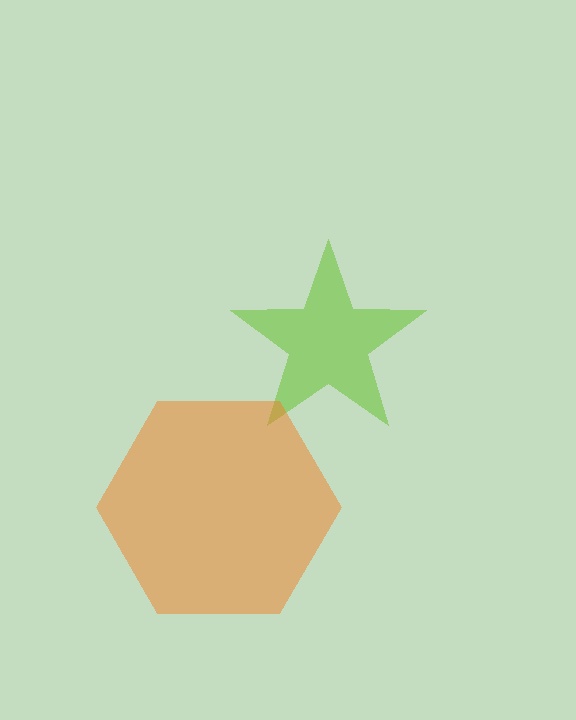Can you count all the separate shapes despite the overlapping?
Yes, there are 2 separate shapes.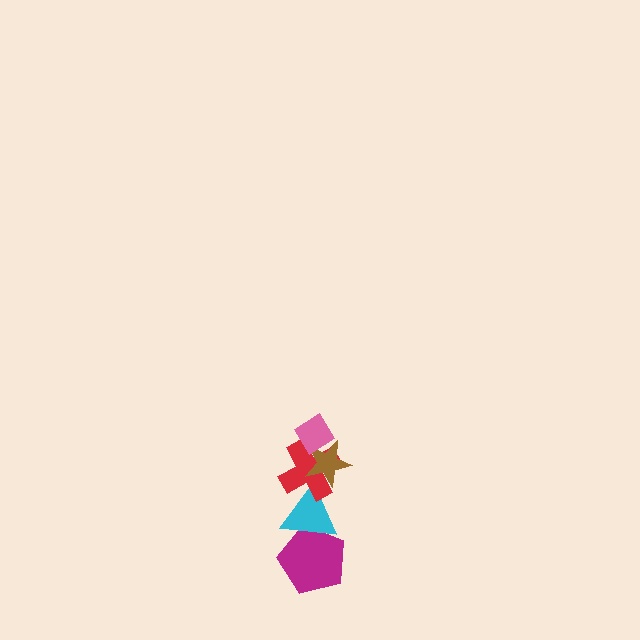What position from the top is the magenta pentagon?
The magenta pentagon is 5th from the top.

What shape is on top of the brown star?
The pink diamond is on top of the brown star.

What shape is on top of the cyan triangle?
The red cross is on top of the cyan triangle.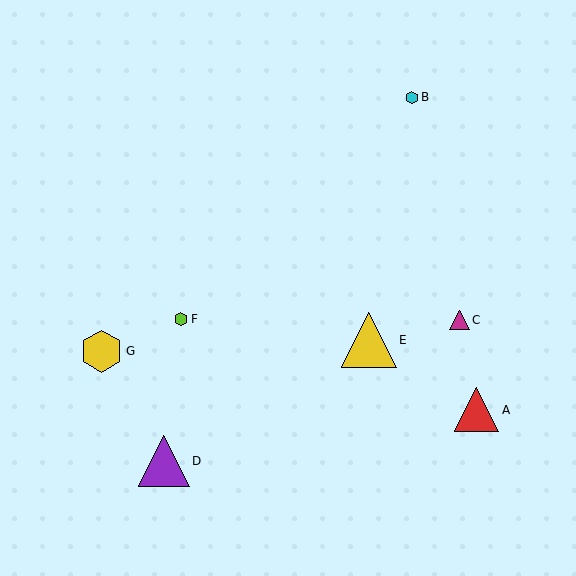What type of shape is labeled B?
Shape B is a cyan hexagon.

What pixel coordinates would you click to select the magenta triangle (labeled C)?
Click at (460, 320) to select the magenta triangle C.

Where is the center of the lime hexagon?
The center of the lime hexagon is at (181, 319).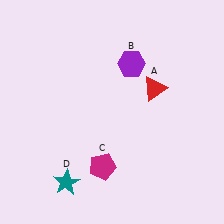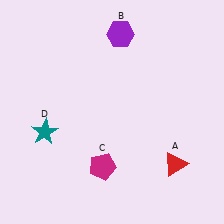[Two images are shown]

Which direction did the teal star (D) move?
The teal star (D) moved up.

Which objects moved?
The objects that moved are: the red triangle (A), the purple hexagon (B), the teal star (D).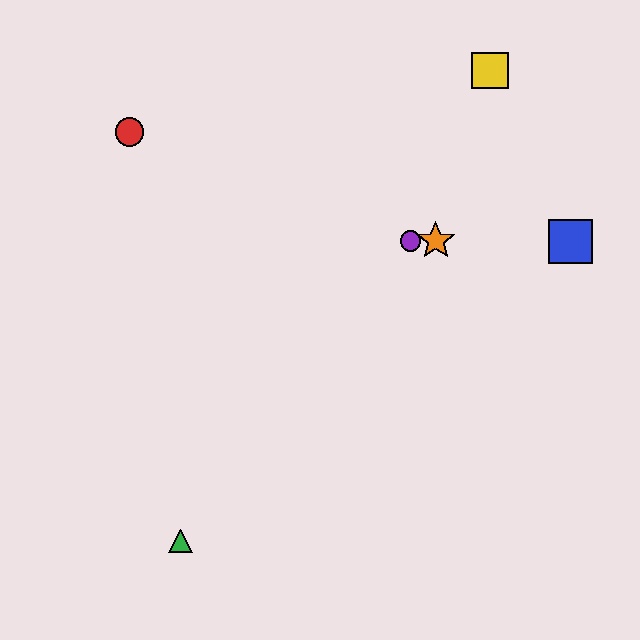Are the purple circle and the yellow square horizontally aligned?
No, the purple circle is at y≈241 and the yellow square is at y≈71.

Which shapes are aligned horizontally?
The blue square, the purple circle, the orange star are aligned horizontally.